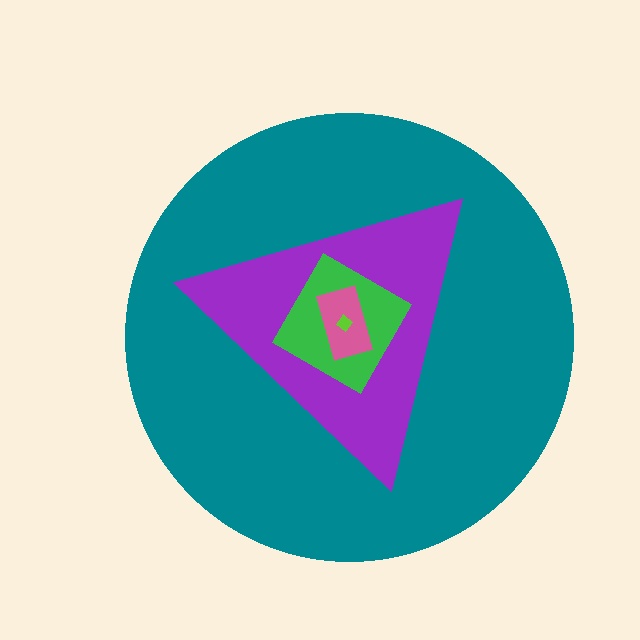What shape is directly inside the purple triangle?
The green diamond.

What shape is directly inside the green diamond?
The pink rectangle.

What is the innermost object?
The lime diamond.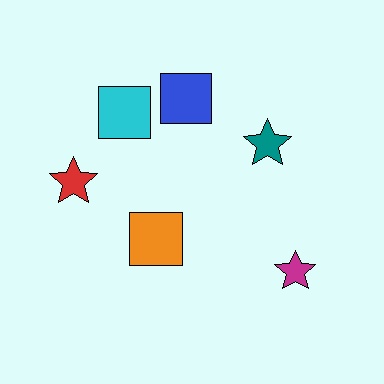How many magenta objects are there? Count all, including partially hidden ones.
There is 1 magenta object.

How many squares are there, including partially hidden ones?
There are 3 squares.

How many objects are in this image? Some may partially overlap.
There are 6 objects.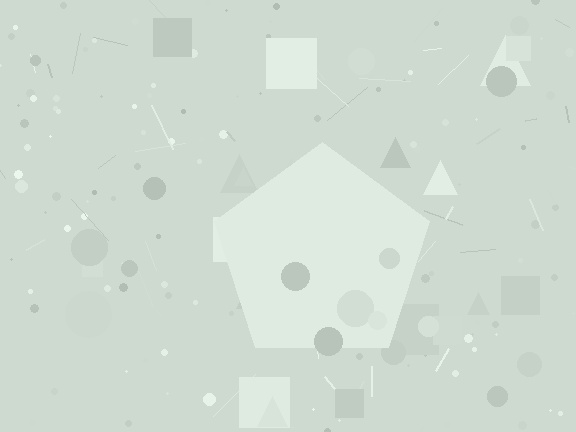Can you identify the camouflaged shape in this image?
The camouflaged shape is a pentagon.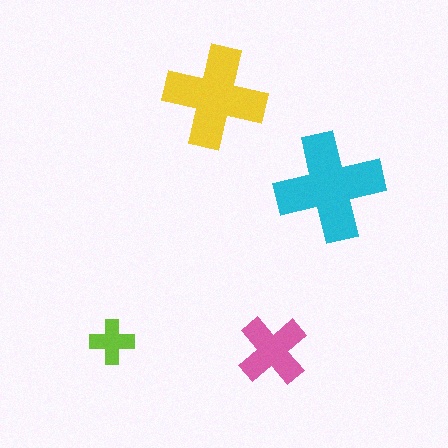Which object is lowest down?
The pink cross is bottommost.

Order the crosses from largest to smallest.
the cyan one, the yellow one, the pink one, the lime one.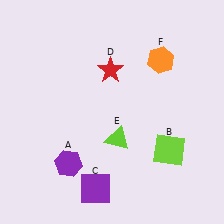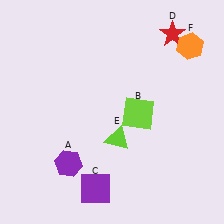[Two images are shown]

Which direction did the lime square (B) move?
The lime square (B) moved up.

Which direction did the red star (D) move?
The red star (D) moved right.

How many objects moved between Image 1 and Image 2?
3 objects moved between the two images.